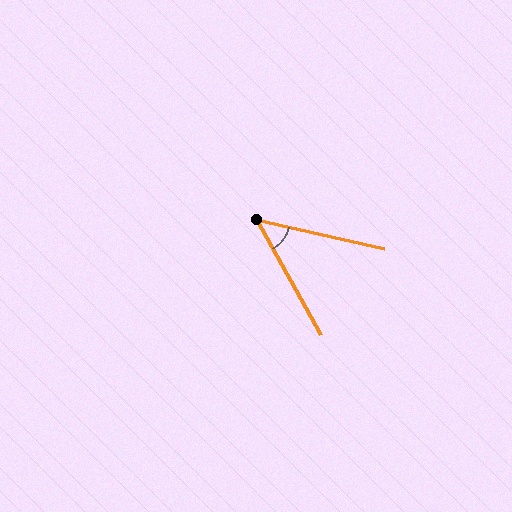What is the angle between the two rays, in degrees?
Approximately 48 degrees.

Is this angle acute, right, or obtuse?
It is acute.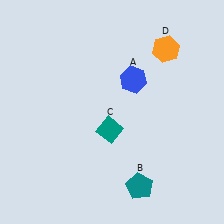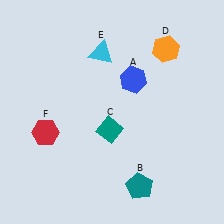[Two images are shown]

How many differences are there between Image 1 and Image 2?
There are 2 differences between the two images.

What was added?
A cyan triangle (E), a red hexagon (F) were added in Image 2.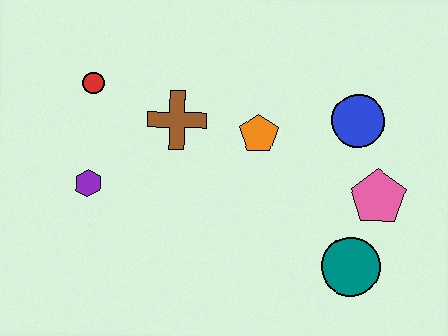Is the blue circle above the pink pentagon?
Yes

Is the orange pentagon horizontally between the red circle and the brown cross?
No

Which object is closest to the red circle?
The brown cross is closest to the red circle.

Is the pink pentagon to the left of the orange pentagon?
No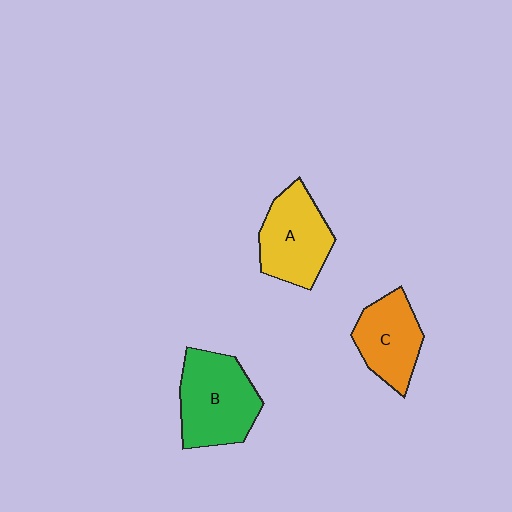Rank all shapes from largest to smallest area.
From largest to smallest: B (green), A (yellow), C (orange).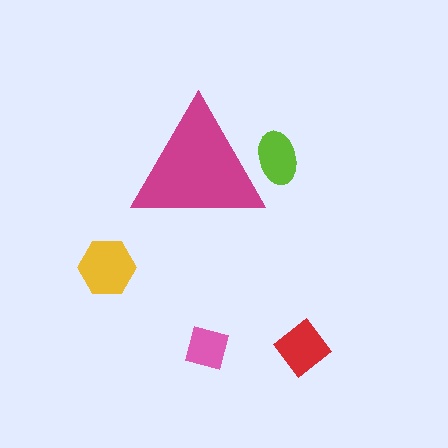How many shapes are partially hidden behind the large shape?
1 shape is partially hidden.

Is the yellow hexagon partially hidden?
No, the yellow hexagon is fully visible.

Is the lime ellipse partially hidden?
Yes, the lime ellipse is partially hidden behind the magenta triangle.